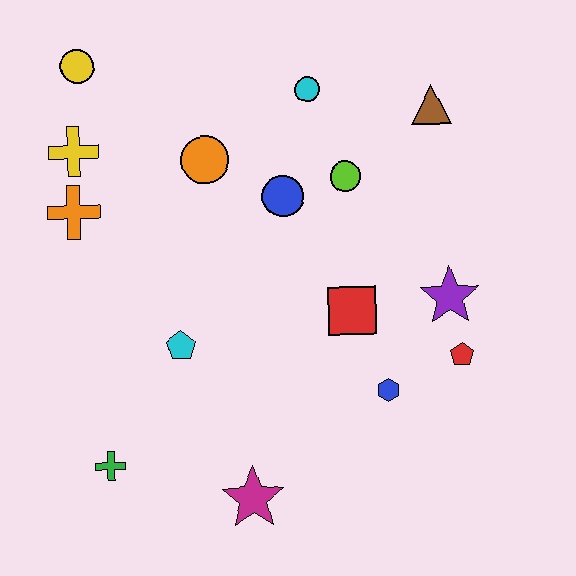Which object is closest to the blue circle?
The lime circle is closest to the blue circle.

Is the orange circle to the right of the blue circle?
No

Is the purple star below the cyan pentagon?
No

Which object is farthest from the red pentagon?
The yellow circle is farthest from the red pentagon.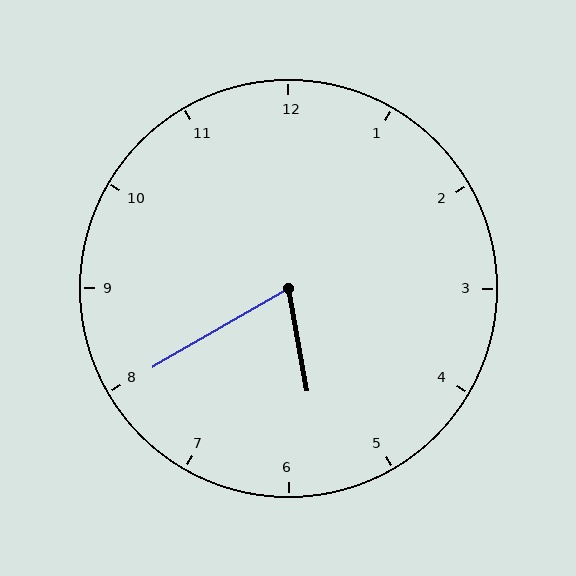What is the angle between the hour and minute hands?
Approximately 70 degrees.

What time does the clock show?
5:40.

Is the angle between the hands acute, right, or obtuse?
It is acute.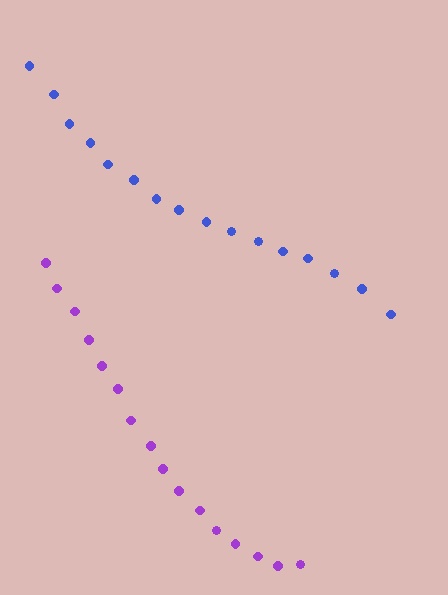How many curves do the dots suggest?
There are 2 distinct paths.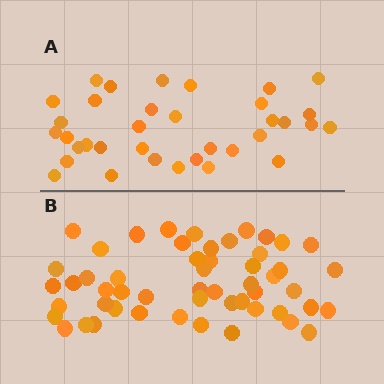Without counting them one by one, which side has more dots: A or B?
Region B (the bottom region) has more dots.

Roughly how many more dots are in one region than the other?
Region B has approximately 20 more dots than region A.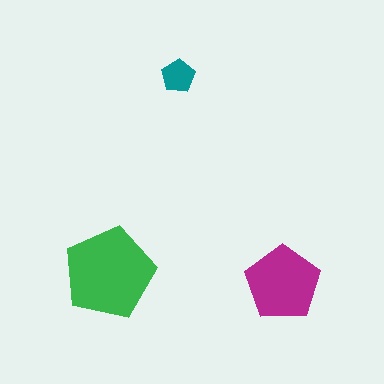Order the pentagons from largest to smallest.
the green one, the magenta one, the teal one.